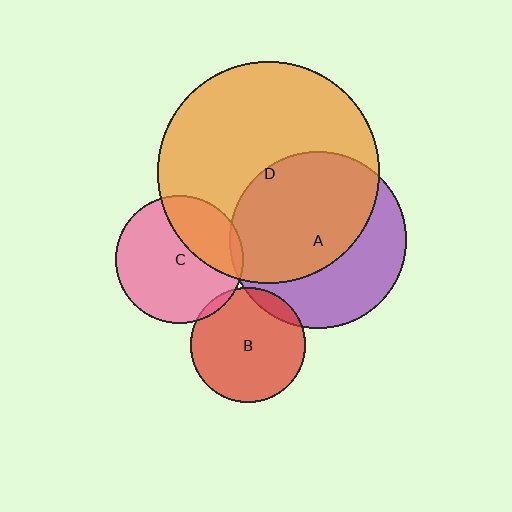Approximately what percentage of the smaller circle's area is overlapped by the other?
Approximately 5%.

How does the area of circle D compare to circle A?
Approximately 1.6 times.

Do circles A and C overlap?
Yes.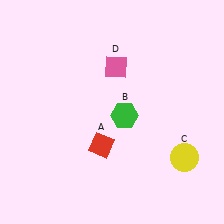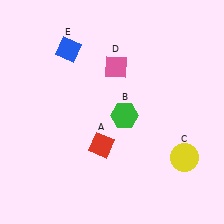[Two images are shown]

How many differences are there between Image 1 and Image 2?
There is 1 difference between the two images.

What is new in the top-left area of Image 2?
A blue diamond (E) was added in the top-left area of Image 2.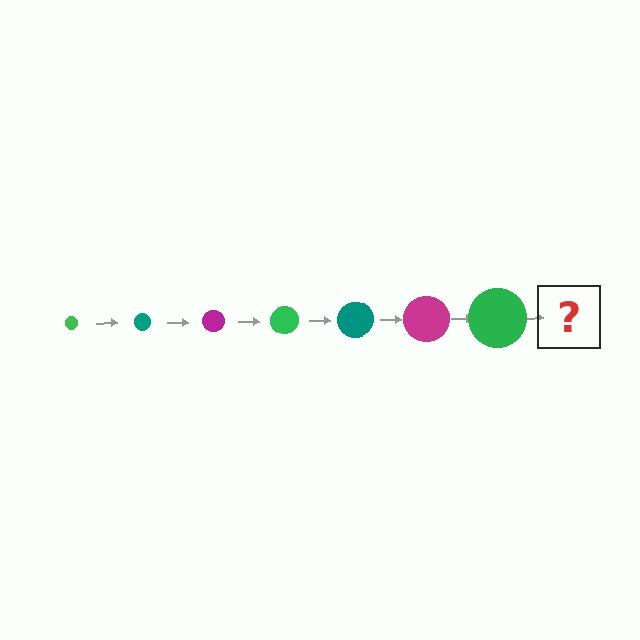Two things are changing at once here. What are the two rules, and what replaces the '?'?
The two rules are that the circle grows larger each step and the color cycles through green, teal, and magenta. The '?' should be a teal circle, larger than the previous one.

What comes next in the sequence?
The next element should be a teal circle, larger than the previous one.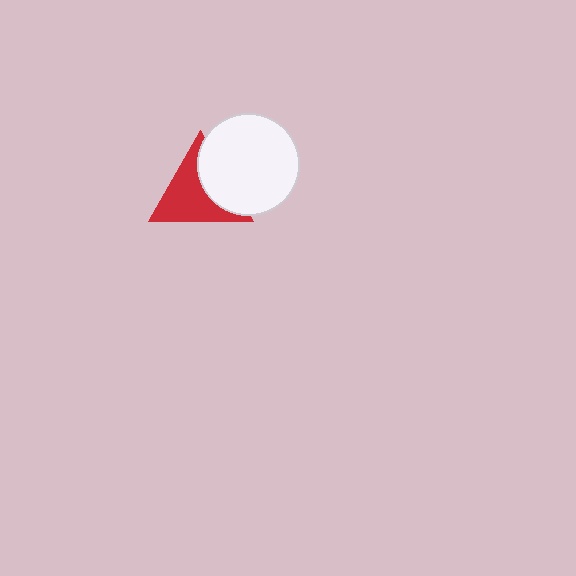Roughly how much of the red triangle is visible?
About half of it is visible (roughly 63%).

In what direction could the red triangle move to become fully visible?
The red triangle could move left. That would shift it out from behind the white circle entirely.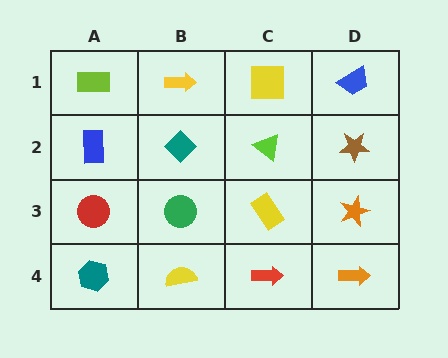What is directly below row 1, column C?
A lime triangle.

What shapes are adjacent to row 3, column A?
A blue rectangle (row 2, column A), a teal hexagon (row 4, column A), a green circle (row 3, column B).